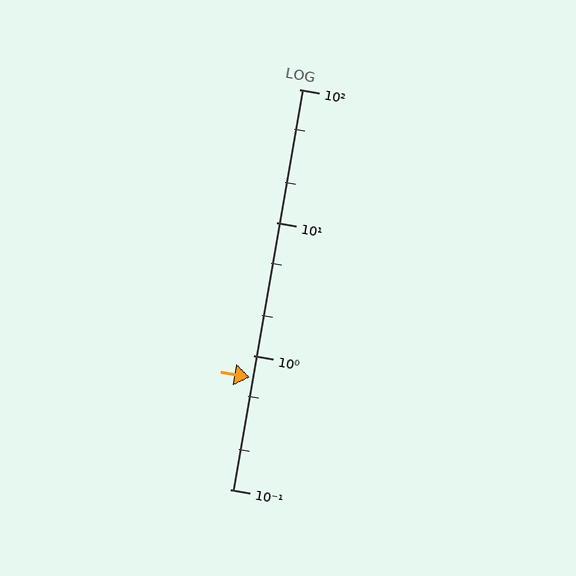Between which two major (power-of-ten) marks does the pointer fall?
The pointer is between 0.1 and 1.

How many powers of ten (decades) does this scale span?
The scale spans 3 decades, from 0.1 to 100.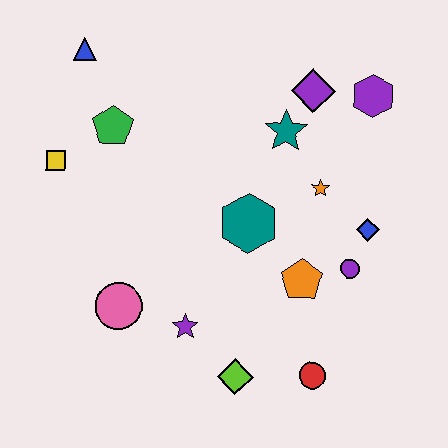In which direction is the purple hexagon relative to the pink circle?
The purple hexagon is to the right of the pink circle.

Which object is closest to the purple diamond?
The teal star is closest to the purple diamond.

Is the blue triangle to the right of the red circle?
No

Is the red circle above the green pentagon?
No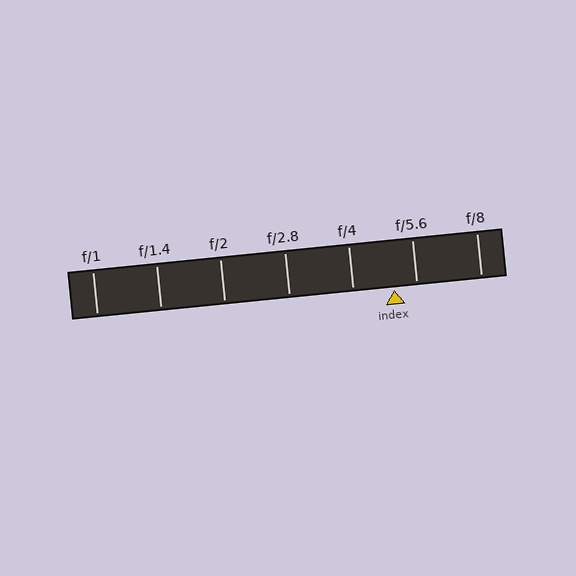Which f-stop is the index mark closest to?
The index mark is closest to f/5.6.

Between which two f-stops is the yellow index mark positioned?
The index mark is between f/4 and f/5.6.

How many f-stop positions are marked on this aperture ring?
There are 7 f-stop positions marked.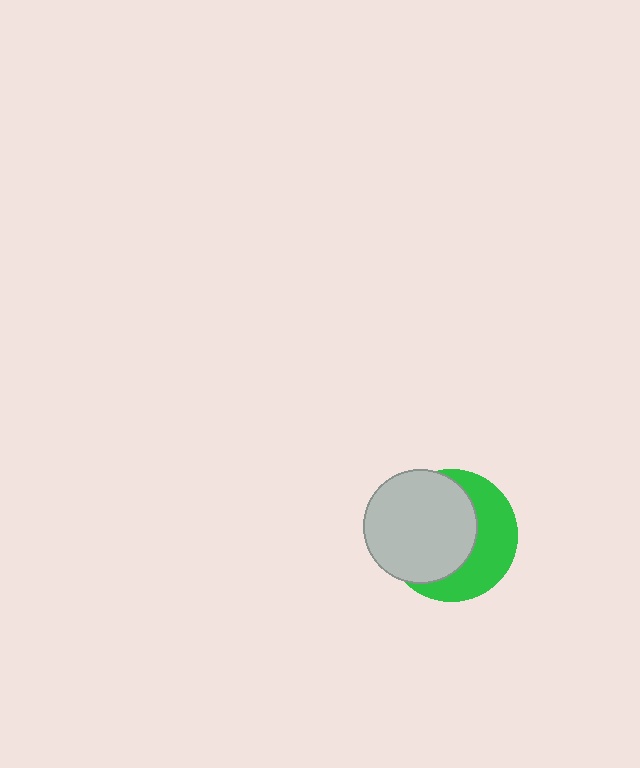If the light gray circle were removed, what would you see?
You would see the complete green circle.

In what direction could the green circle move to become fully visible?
The green circle could move right. That would shift it out from behind the light gray circle entirely.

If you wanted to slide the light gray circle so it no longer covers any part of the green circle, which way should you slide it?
Slide it left — that is the most direct way to separate the two shapes.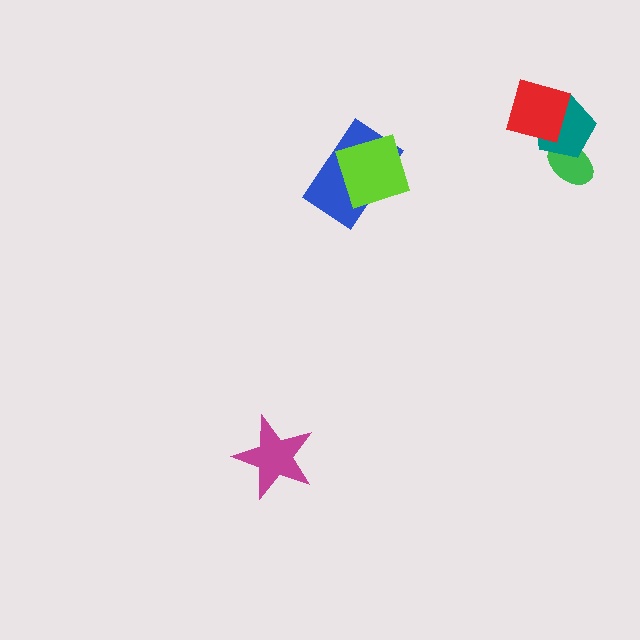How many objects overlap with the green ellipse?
1 object overlaps with the green ellipse.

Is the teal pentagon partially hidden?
Yes, it is partially covered by another shape.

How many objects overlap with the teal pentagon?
2 objects overlap with the teal pentagon.